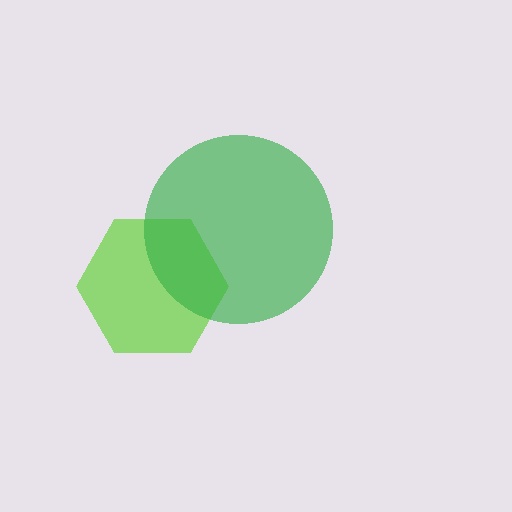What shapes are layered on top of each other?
The layered shapes are: a lime hexagon, a green circle.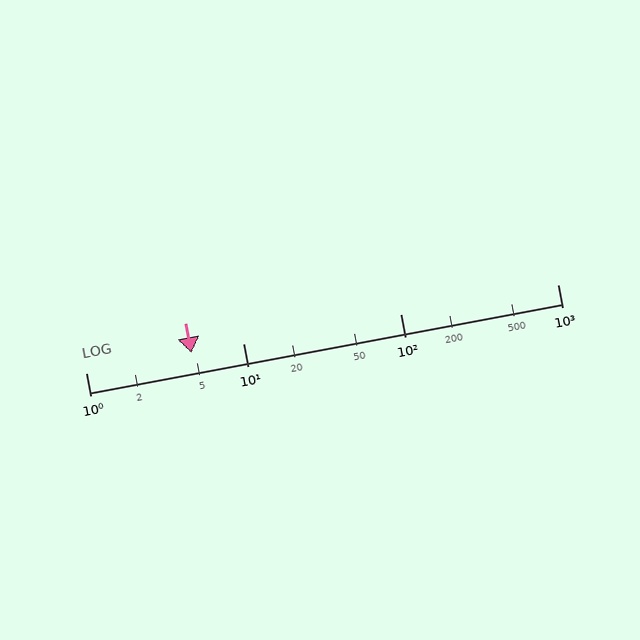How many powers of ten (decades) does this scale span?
The scale spans 3 decades, from 1 to 1000.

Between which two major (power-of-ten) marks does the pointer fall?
The pointer is between 1 and 10.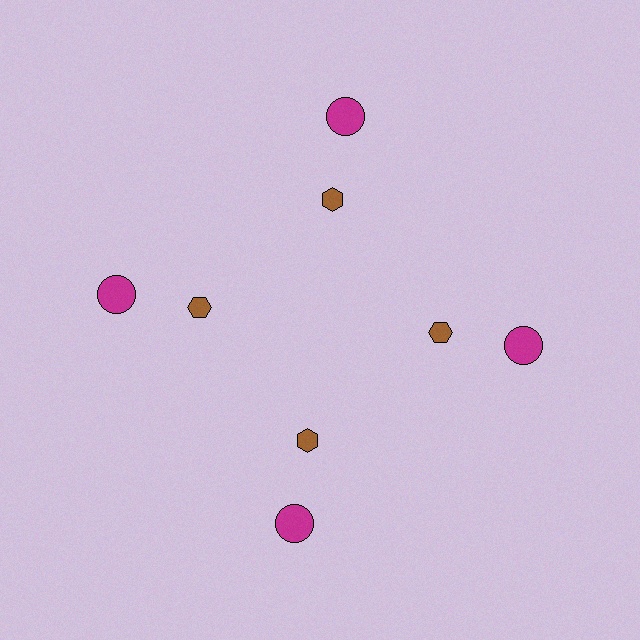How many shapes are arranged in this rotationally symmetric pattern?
There are 8 shapes, arranged in 4 groups of 2.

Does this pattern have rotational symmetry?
Yes, this pattern has 4-fold rotational symmetry. It looks the same after rotating 90 degrees around the center.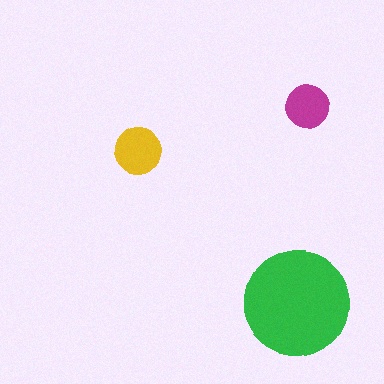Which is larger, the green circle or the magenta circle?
The green one.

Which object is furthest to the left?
The yellow circle is leftmost.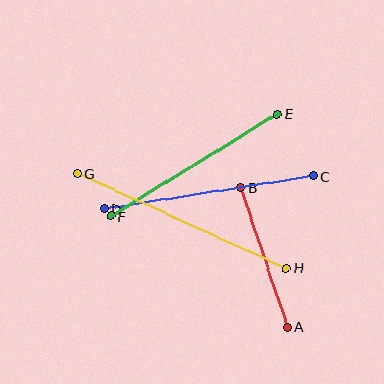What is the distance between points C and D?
The distance is approximately 212 pixels.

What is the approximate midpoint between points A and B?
The midpoint is at approximately (264, 257) pixels.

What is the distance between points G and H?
The distance is approximately 229 pixels.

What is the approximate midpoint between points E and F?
The midpoint is at approximately (194, 165) pixels.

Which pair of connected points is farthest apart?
Points G and H are farthest apart.